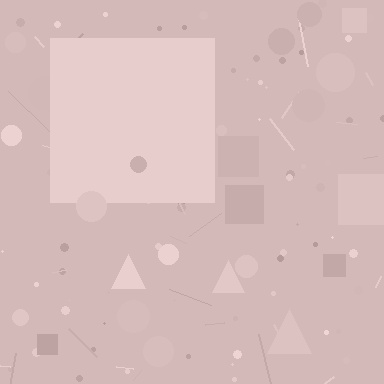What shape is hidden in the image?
A square is hidden in the image.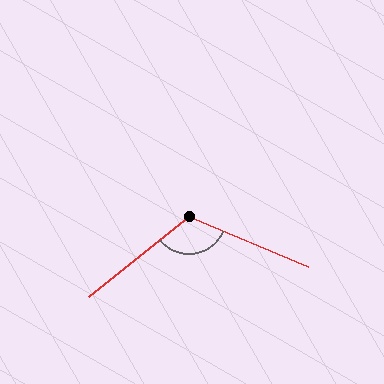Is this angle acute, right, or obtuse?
It is obtuse.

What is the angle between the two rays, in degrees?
Approximately 119 degrees.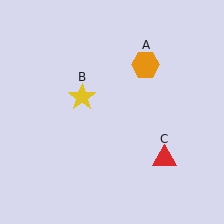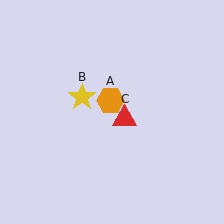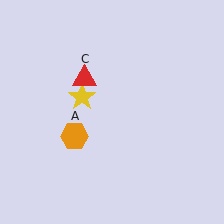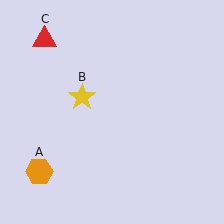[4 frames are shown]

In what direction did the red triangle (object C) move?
The red triangle (object C) moved up and to the left.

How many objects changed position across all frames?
2 objects changed position: orange hexagon (object A), red triangle (object C).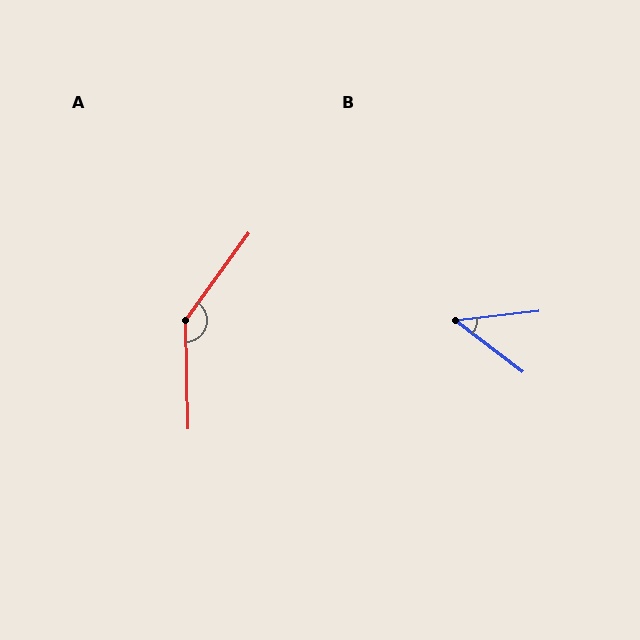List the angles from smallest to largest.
B (44°), A (143°).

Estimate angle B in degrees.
Approximately 44 degrees.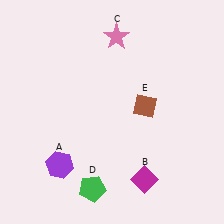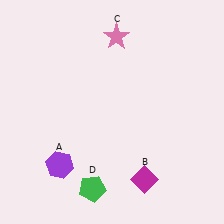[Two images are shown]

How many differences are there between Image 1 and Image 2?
There is 1 difference between the two images.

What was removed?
The brown diamond (E) was removed in Image 2.